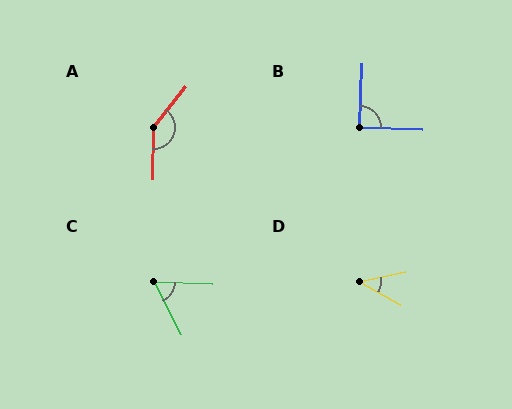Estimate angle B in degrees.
Approximately 90 degrees.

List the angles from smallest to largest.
D (41°), C (62°), B (90°), A (143°).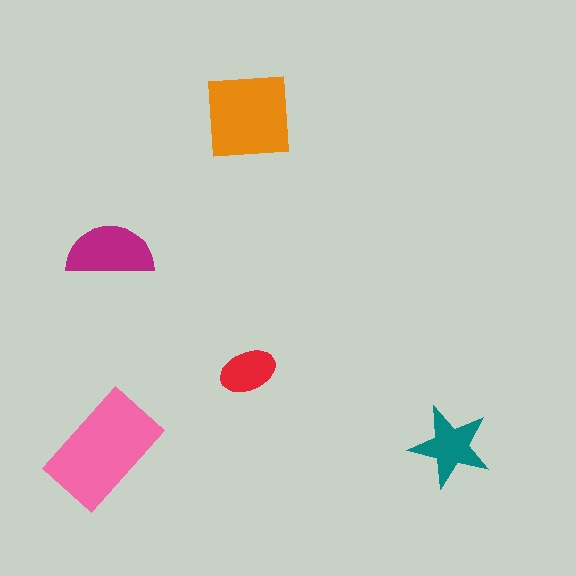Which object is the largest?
The pink rectangle.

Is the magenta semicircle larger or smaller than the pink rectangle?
Smaller.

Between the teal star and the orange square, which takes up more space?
The orange square.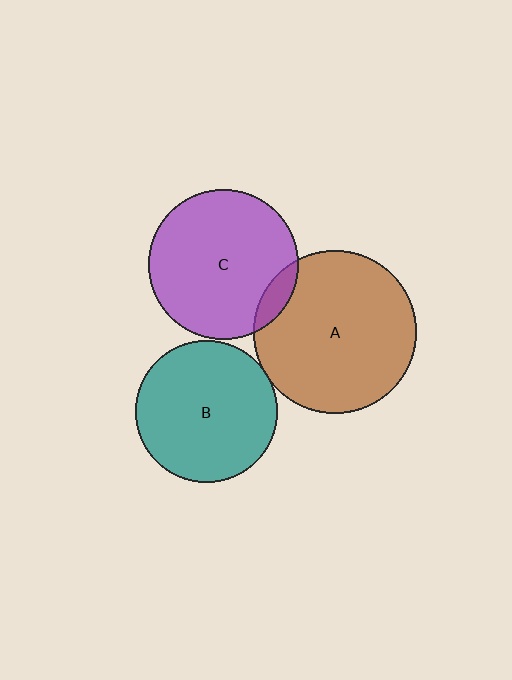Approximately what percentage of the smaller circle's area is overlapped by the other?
Approximately 10%.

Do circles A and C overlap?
Yes.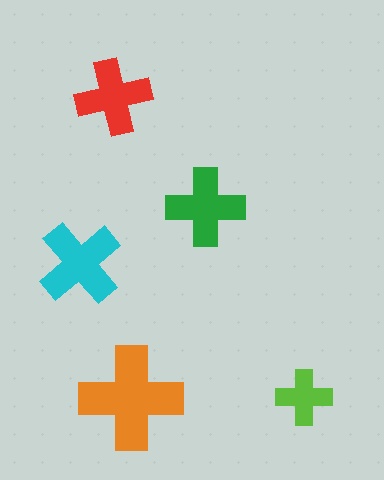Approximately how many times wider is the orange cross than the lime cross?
About 2 times wider.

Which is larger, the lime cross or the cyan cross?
The cyan one.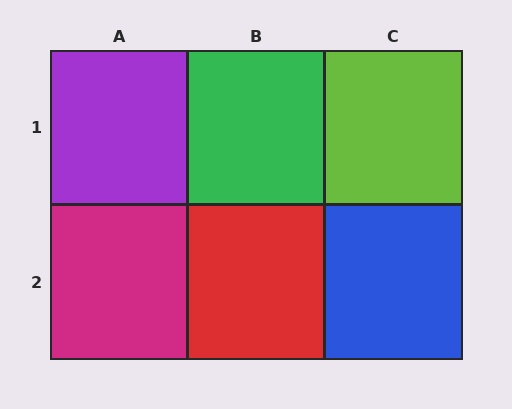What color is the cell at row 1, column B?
Green.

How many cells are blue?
1 cell is blue.